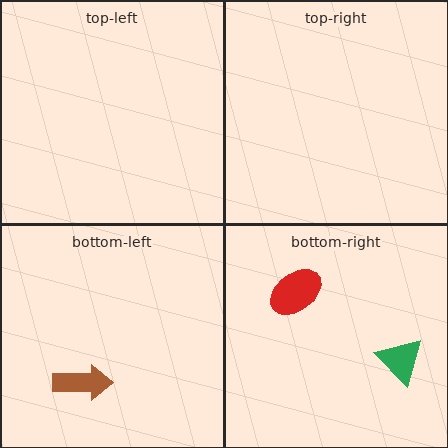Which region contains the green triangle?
The bottom-right region.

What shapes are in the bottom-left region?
The brown arrow.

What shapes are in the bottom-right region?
The green triangle, the red ellipse.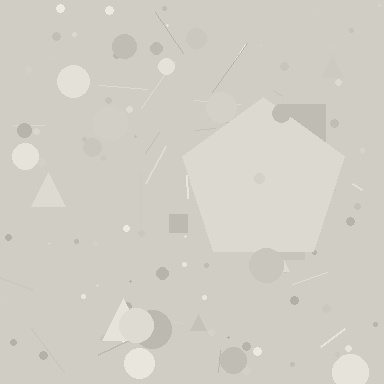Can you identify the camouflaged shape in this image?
The camouflaged shape is a pentagon.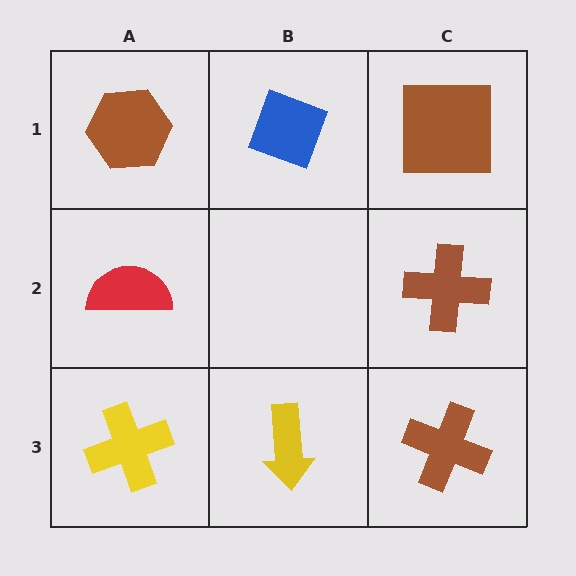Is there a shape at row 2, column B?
No, that cell is empty.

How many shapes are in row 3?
3 shapes.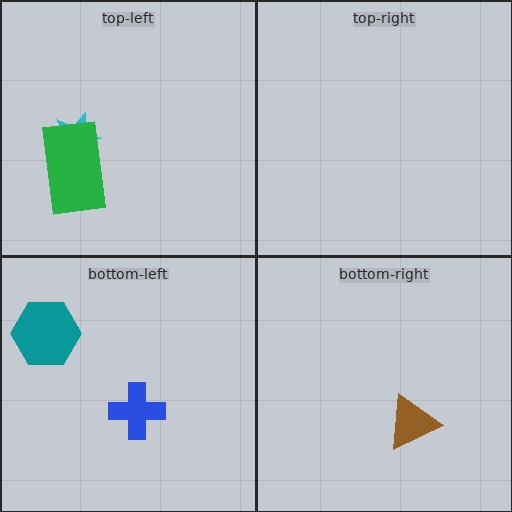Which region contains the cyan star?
The top-left region.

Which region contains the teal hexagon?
The bottom-left region.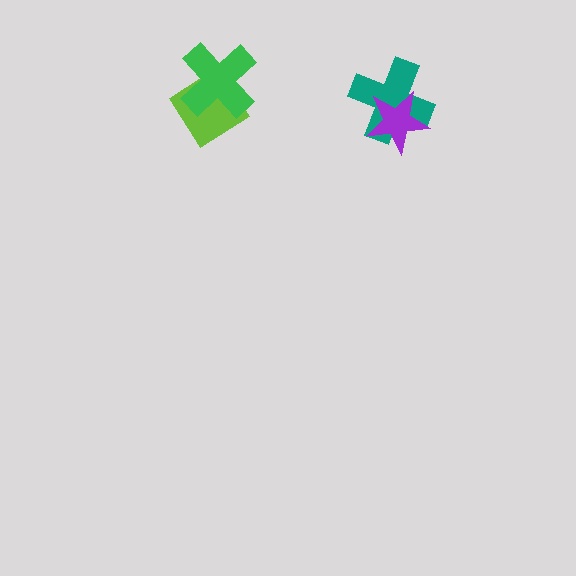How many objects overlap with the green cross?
1 object overlaps with the green cross.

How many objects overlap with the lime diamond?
1 object overlaps with the lime diamond.